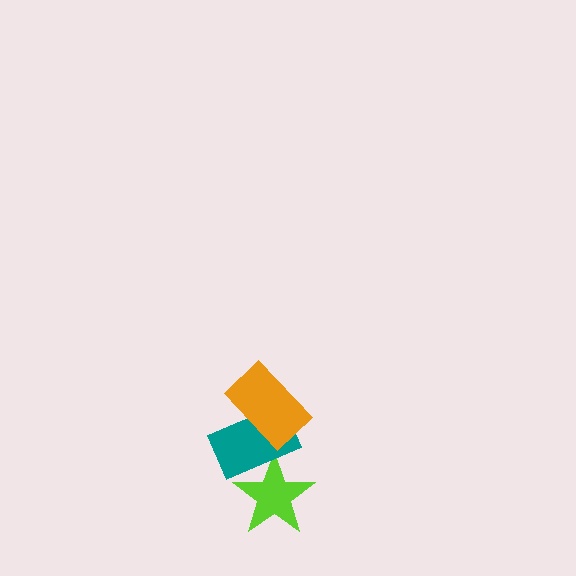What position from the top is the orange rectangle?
The orange rectangle is 1st from the top.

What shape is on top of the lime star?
The teal rectangle is on top of the lime star.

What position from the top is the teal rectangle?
The teal rectangle is 2nd from the top.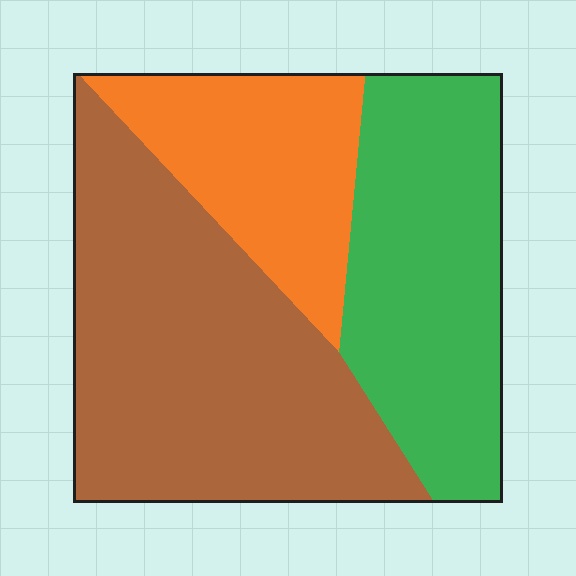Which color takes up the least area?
Orange, at roughly 20%.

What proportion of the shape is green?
Green takes up about one third (1/3) of the shape.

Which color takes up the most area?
Brown, at roughly 45%.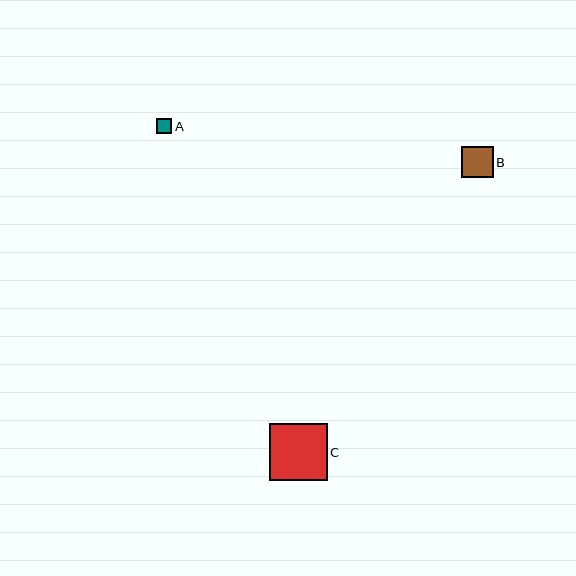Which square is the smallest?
Square A is the smallest with a size of approximately 15 pixels.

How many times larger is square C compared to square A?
Square C is approximately 3.8 times the size of square A.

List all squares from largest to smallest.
From largest to smallest: C, B, A.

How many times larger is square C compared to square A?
Square C is approximately 3.8 times the size of square A.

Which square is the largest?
Square C is the largest with a size of approximately 58 pixels.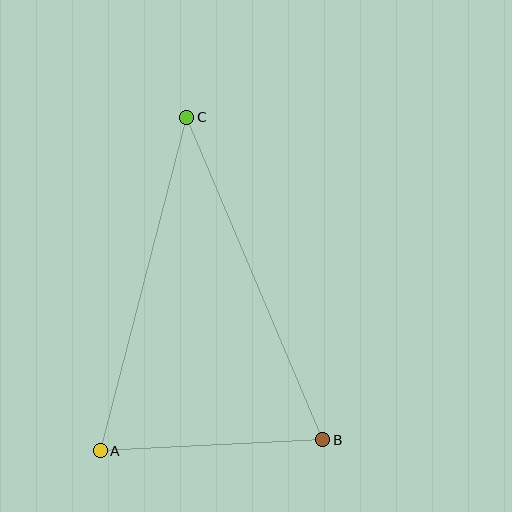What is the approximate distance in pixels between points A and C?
The distance between A and C is approximately 345 pixels.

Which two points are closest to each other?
Points A and B are closest to each other.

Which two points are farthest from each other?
Points B and C are farthest from each other.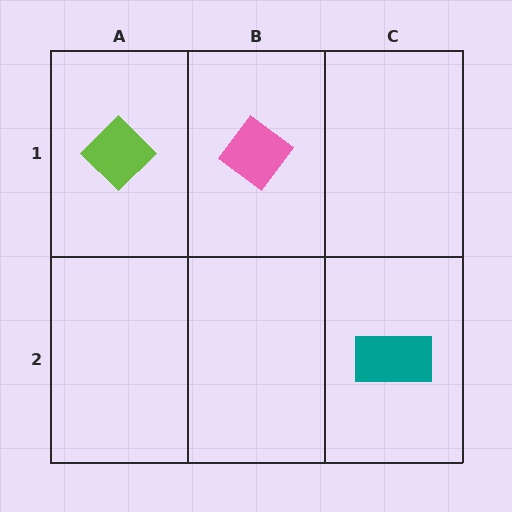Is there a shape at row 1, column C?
No, that cell is empty.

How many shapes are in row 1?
2 shapes.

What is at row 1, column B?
A pink diamond.